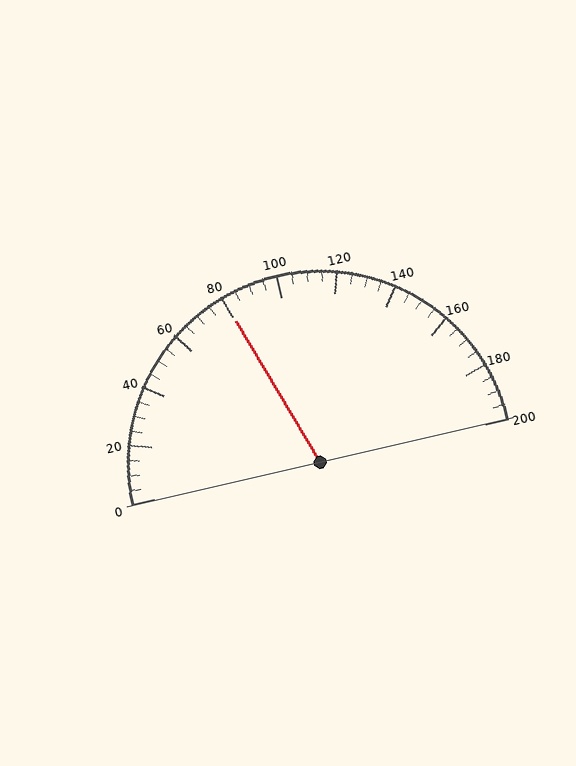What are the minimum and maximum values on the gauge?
The gauge ranges from 0 to 200.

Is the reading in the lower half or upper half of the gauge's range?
The reading is in the lower half of the range (0 to 200).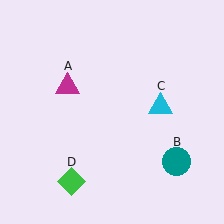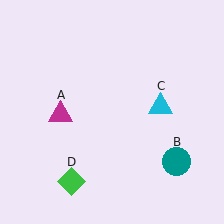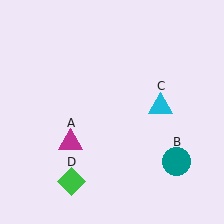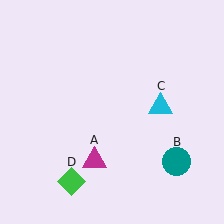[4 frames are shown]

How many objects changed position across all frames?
1 object changed position: magenta triangle (object A).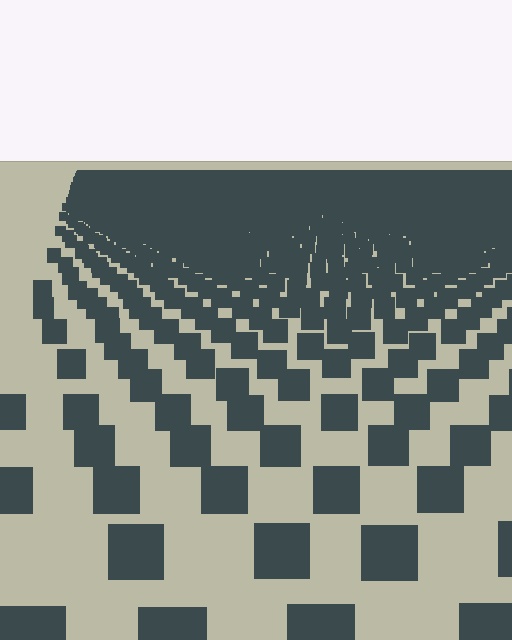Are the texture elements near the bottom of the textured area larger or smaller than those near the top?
Larger. Near the bottom, elements are closer to the viewer and appear at a bigger on-screen size.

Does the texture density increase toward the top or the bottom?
Density increases toward the top.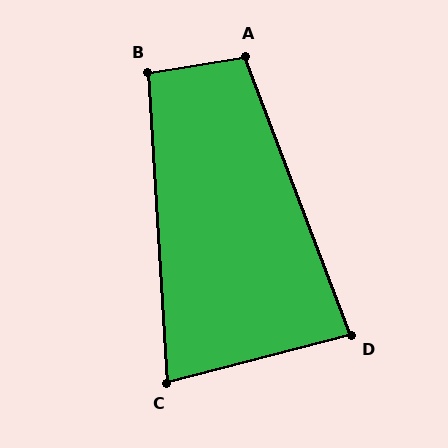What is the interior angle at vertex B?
Approximately 96 degrees (obtuse).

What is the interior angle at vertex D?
Approximately 84 degrees (acute).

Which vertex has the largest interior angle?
A, at approximately 101 degrees.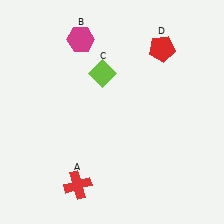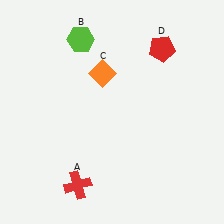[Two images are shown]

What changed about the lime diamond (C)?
In Image 1, C is lime. In Image 2, it changed to orange.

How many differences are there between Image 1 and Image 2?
There are 2 differences between the two images.